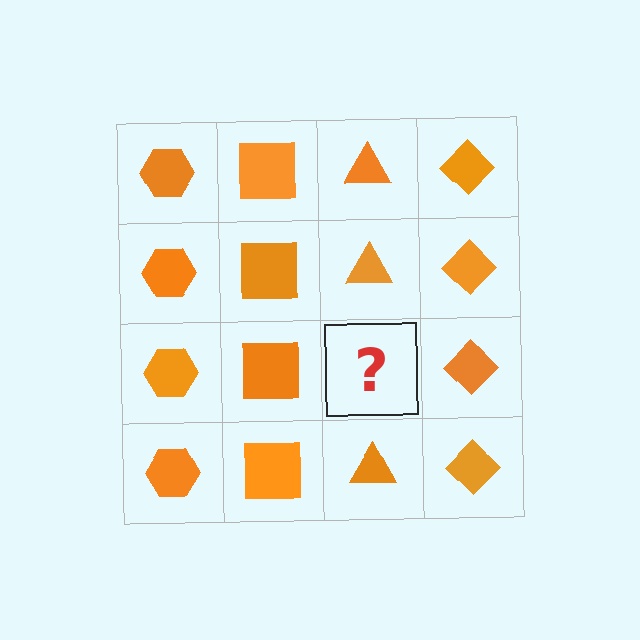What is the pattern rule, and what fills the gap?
The rule is that each column has a consistent shape. The gap should be filled with an orange triangle.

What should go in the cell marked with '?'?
The missing cell should contain an orange triangle.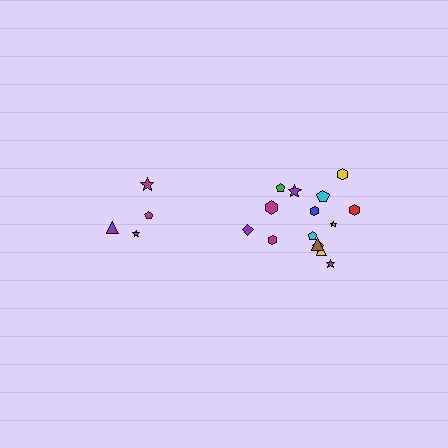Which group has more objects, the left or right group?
The right group.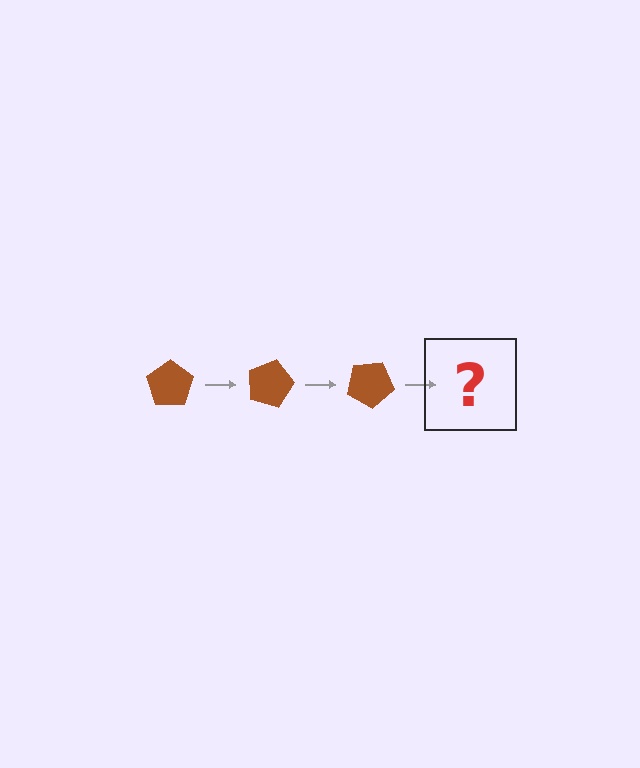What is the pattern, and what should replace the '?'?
The pattern is that the pentagon rotates 15 degrees each step. The '?' should be a brown pentagon rotated 45 degrees.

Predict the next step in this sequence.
The next step is a brown pentagon rotated 45 degrees.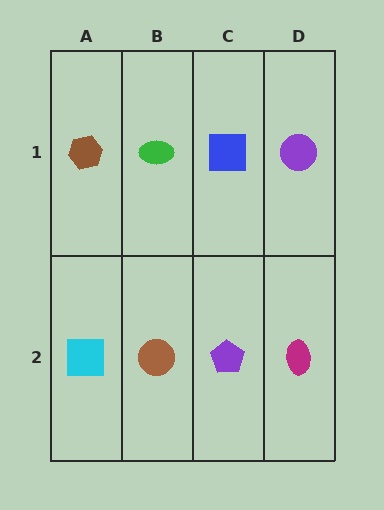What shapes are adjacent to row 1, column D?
A magenta ellipse (row 2, column D), a blue square (row 1, column C).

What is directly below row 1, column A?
A cyan square.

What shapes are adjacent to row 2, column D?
A purple circle (row 1, column D), a purple pentagon (row 2, column C).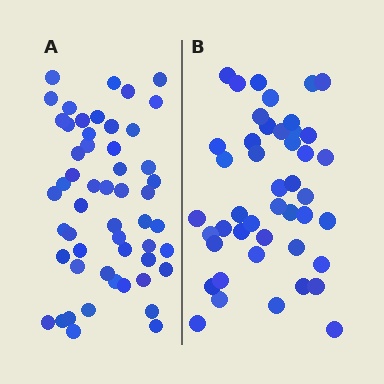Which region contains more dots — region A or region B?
Region A (the left region) has more dots.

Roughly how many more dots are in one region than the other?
Region A has roughly 8 or so more dots than region B.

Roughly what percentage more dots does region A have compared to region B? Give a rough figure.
About 20% more.